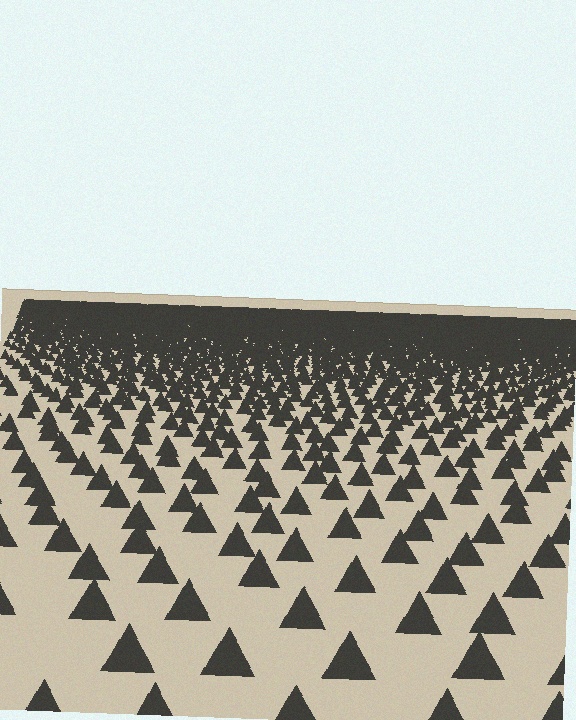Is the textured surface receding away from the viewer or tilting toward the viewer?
The surface is receding away from the viewer. Texture elements get smaller and denser toward the top.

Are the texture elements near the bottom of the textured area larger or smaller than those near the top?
Larger. Near the bottom, elements are closer to the viewer and appear at a bigger on-screen size.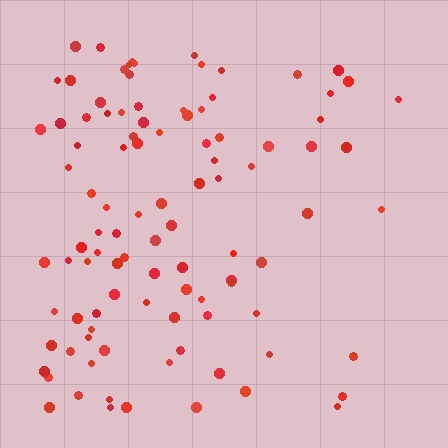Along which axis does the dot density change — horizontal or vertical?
Horizontal.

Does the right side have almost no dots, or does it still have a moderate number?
Still a moderate number, just noticeably fewer than the left.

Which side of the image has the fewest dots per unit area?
The right.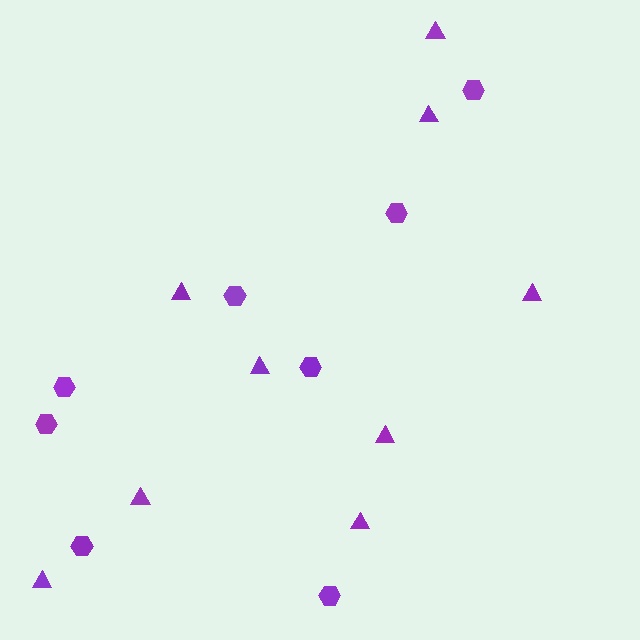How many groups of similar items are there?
There are 2 groups: one group of triangles (9) and one group of hexagons (8).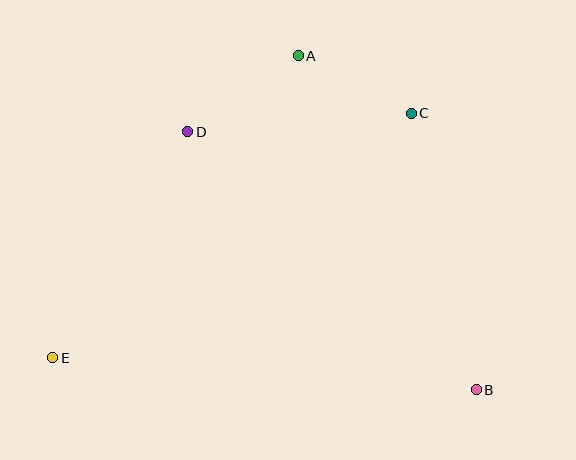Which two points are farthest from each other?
Points C and E are farthest from each other.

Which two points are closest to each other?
Points A and C are closest to each other.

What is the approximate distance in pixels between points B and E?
The distance between B and E is approximately 425 pixels.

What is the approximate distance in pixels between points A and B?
The distance between A and B is approximately 379 pixels.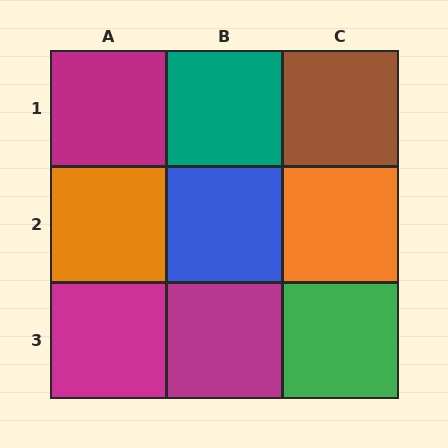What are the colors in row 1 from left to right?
Magenta, teal, brown.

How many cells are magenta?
3 cells are magenta.